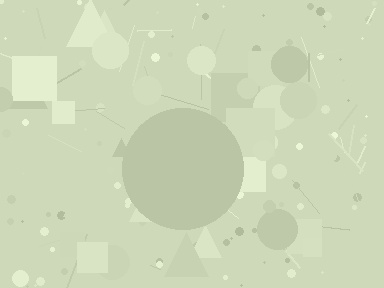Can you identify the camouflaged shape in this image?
The camouflaged shape is a circle.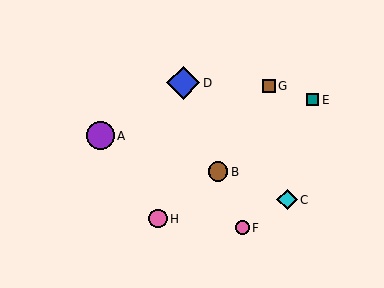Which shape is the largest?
The blue diamond (labeled D) is the largest.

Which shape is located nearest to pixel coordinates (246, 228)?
The pink circle (labeled F) at (242, 228) is nearest to that location.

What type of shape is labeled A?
Shape A is a purple circle.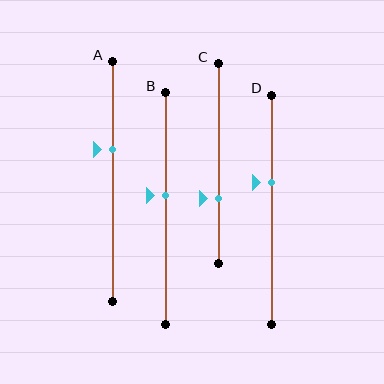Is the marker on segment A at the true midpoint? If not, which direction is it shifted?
No, the marker on segment A is shifted upward by about 14% of the segment length.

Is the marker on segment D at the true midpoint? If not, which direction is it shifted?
No, the marker on segment D is shifted upward by about 12% of the segment length.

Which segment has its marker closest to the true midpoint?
Segment B has its marker closest to the true midpoint.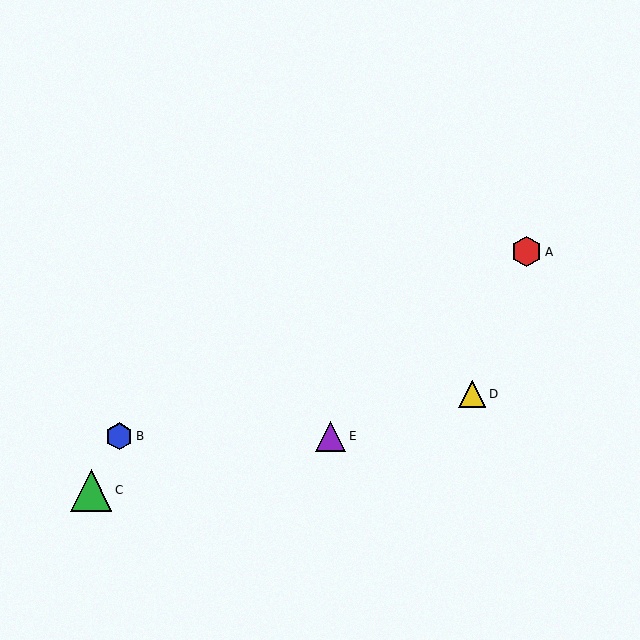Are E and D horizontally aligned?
No, E is at y≈436 and D is at y≈394.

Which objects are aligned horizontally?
Objects B, E are aligned horizontally.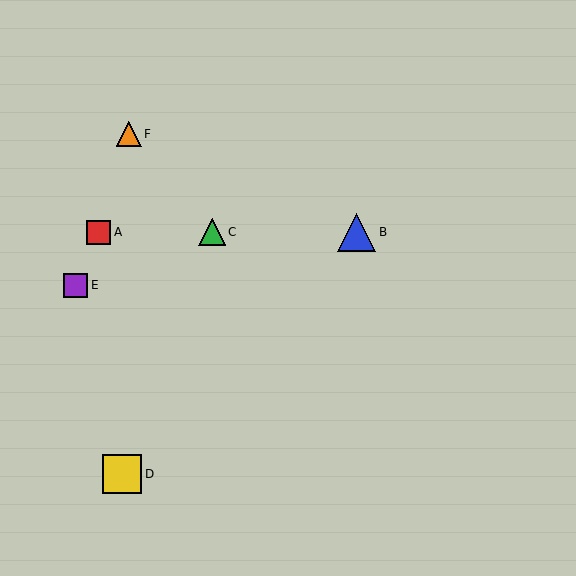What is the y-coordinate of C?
Object C is at y≈232.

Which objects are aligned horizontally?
Objects A, B, C are aligned horizontally.